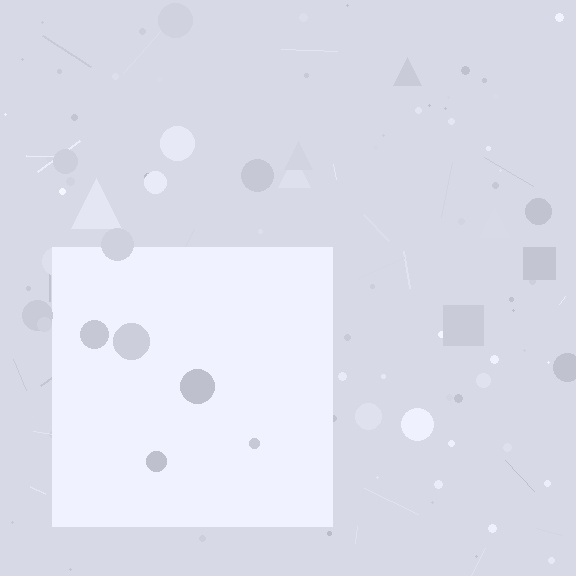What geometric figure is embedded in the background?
A square is embedded in the background.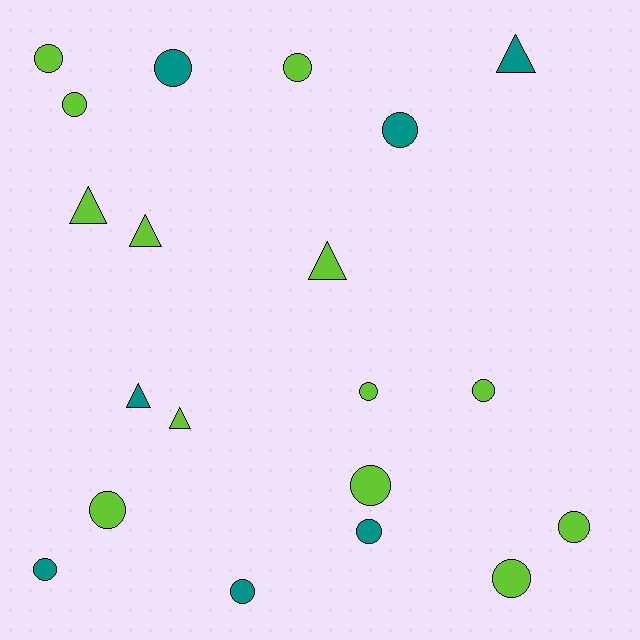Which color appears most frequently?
Lime, with 13 objects.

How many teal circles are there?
There are 5 teal circles.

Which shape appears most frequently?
Circle, with 14 objects.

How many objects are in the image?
There are 20 objects.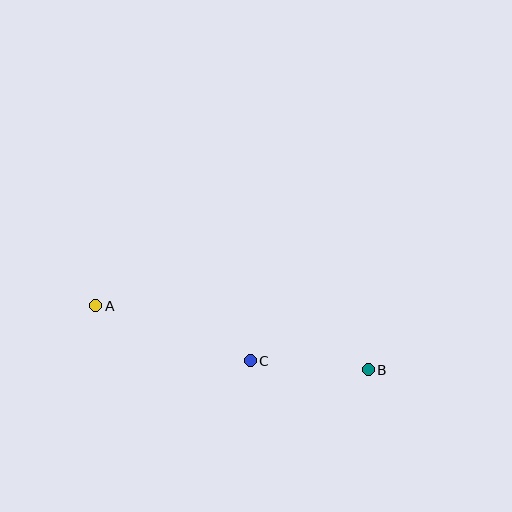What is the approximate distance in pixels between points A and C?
The distance between A and C is approximately 164 pixels.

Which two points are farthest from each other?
Points A and B are farthest from each other.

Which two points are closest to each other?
Points B and C are closest to each other.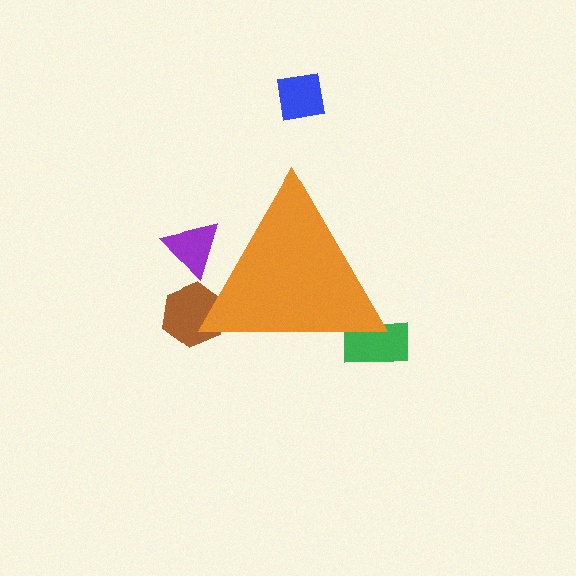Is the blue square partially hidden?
No, the blue square is fully visible.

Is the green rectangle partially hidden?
Yes, the green rectangle is partially hidden behind the orange triangle.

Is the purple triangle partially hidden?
Yes, the purple triangle is partially hidden behind the orange triangle.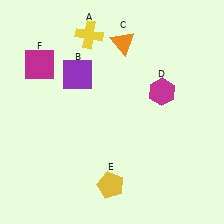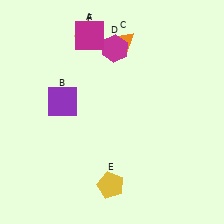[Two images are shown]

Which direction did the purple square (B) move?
The purple square (B) moved down.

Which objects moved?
The objects that moved are: the purple square (B), the magenta hexagon (D), the magenta square (F).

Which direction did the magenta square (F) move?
The magenta square (F) moved right.